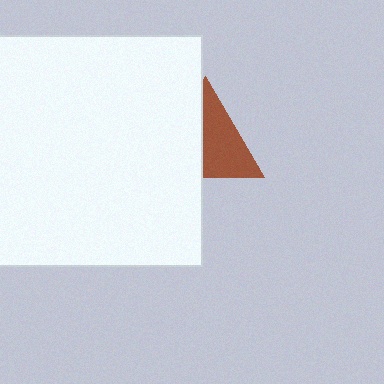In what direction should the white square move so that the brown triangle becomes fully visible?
The white square should move left. That is the shortest direction to clear the overlap and leave the brown triangle fully visible.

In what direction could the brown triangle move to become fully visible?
The brown triangle could move right. That would shift it out from behind the white square entirely.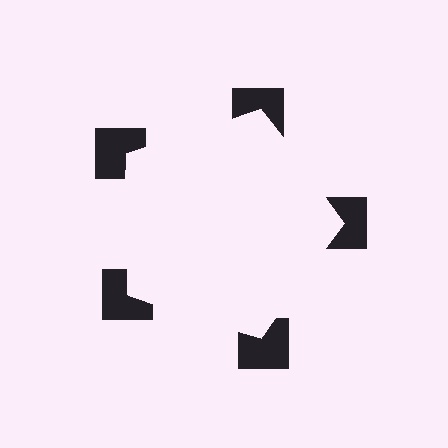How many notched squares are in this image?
There are 5 — one at each vertex of the illusory pentagon.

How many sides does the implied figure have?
5 sides.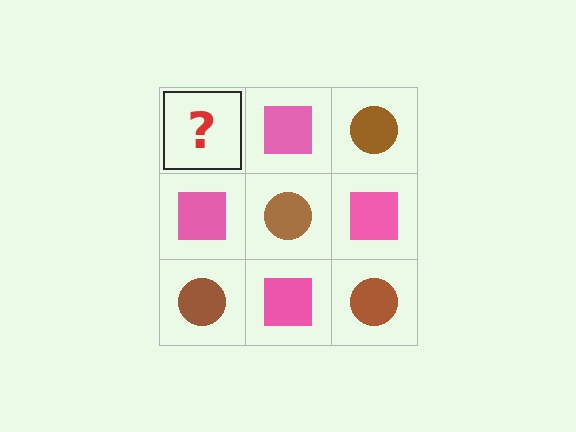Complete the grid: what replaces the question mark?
The question mark should be replaced with a brown circle.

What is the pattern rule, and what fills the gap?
The rule is that it alternates brown circle and pink square in a checkerboard pattern. The gap should be filled with a brown circle.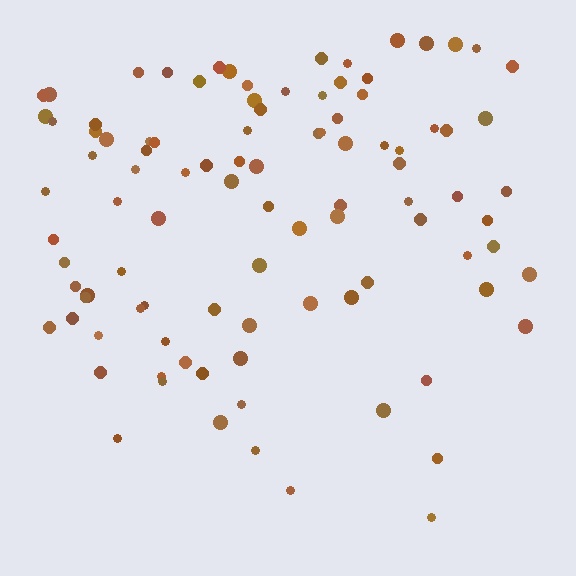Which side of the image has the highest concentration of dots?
The top.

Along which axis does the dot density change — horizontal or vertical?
Vertical.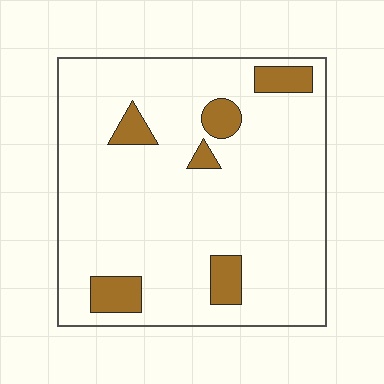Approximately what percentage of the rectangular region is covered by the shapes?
Approximately 10%.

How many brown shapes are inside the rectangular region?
6.